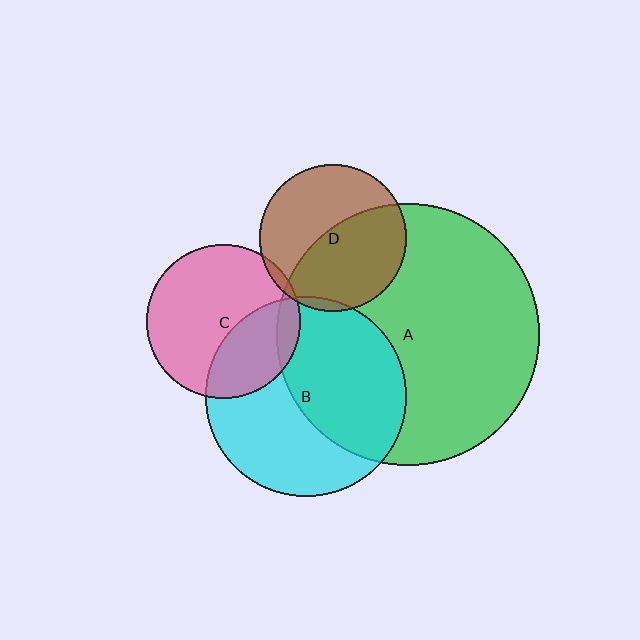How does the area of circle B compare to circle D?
Approximately 1.9 times.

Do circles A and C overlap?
Yes.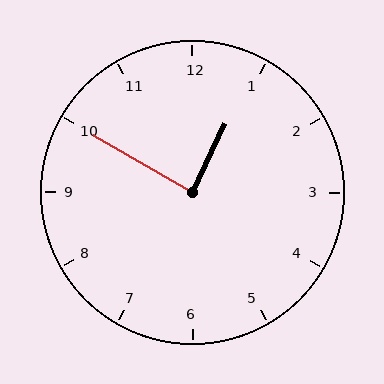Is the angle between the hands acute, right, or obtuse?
It is right.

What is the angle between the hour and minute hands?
Approximately 85 degrees.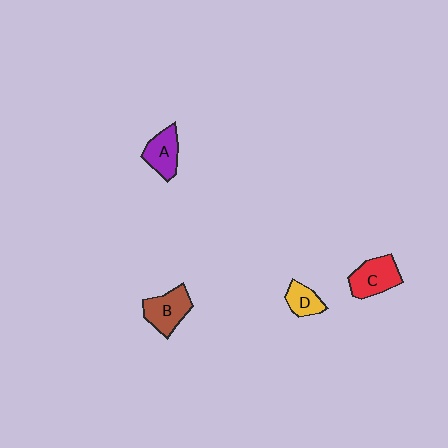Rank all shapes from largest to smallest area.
From largest to smallest: C (red), B (brown), A (purple), D (yellow).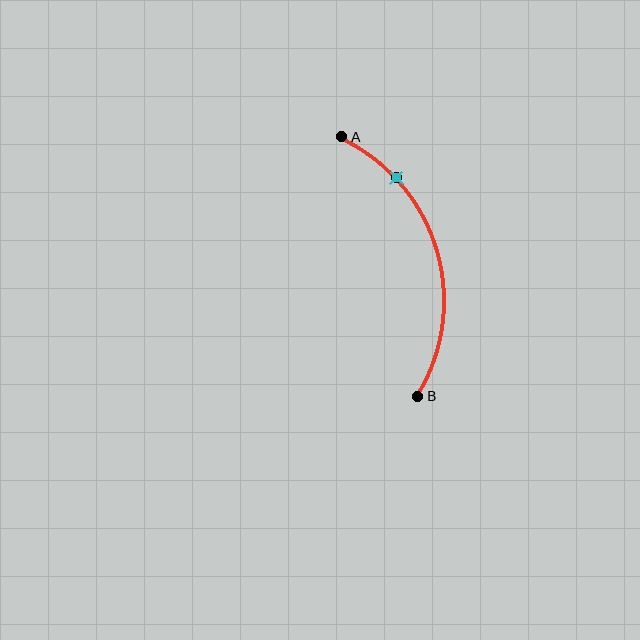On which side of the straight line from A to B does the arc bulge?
The arc bulges to the right of the straight line connecting A and B.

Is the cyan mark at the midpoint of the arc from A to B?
No. The cyan mark lies on the arc but is closer to endpoint A. The arc midpoint would be at the point on the curve equidistant along the arc from both A and B.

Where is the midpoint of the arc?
The arc midpoint is the point on the curve farthest from the straight line joining A and B. It sits to the right of that line.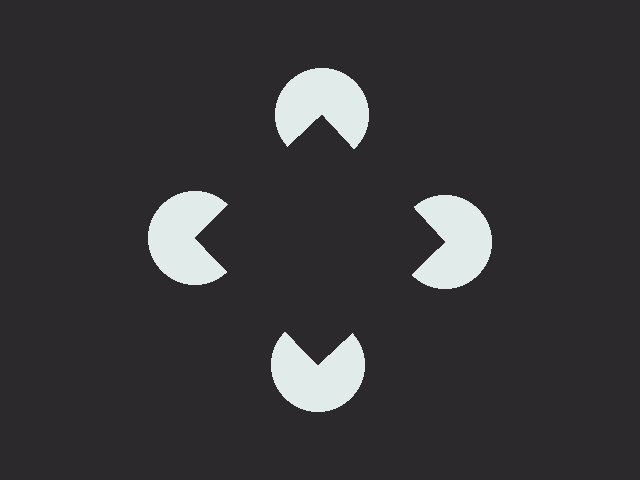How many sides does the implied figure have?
4 sides.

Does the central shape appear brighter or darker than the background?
It typically appears slightly darker than the background, even though no actual brightness change is drawn.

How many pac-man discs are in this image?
There are 4 — one at each vertex of the illusory square.